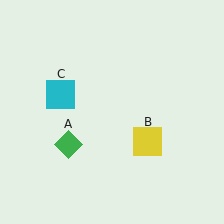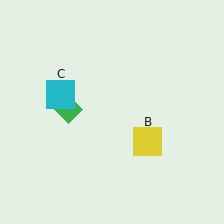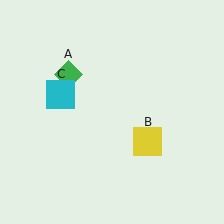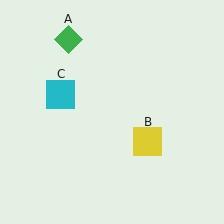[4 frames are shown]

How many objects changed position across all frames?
1 object changed position: green diamond (object A).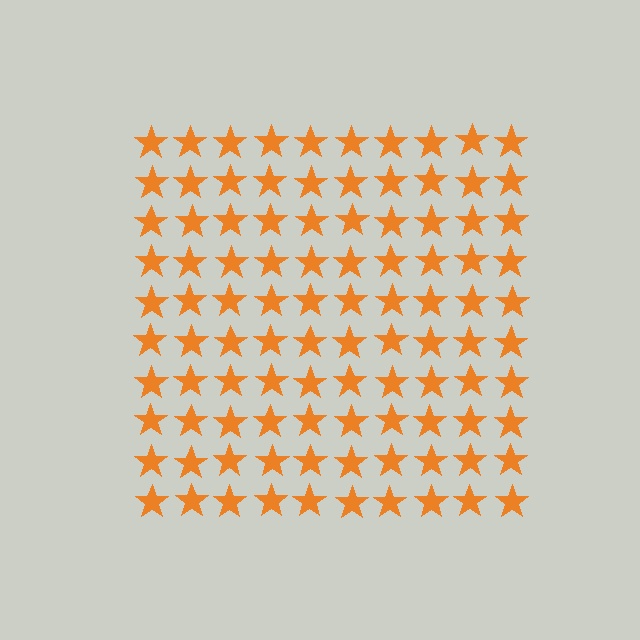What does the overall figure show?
The overall figure shows a square.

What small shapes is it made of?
It is made of small stars.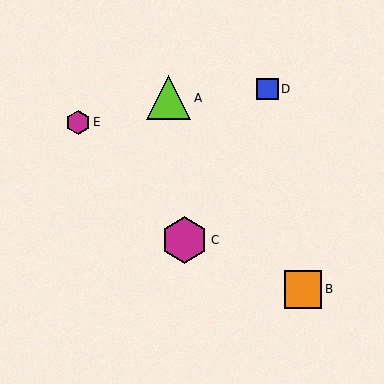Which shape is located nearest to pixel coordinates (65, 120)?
The magenta hexagon (labeled E) at (78, 122) is nearest to that location.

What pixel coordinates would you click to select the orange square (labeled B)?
Click at (303, 289) to select the orange square B.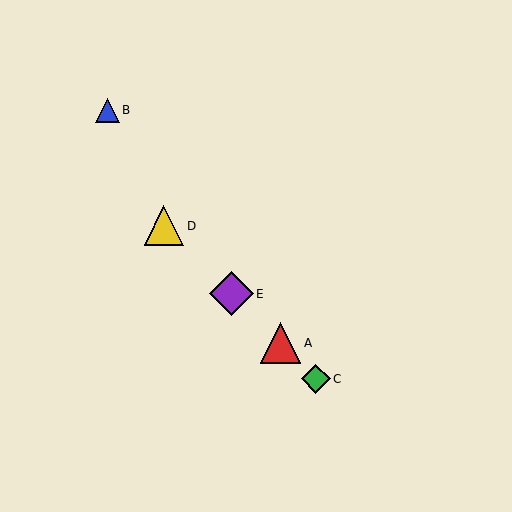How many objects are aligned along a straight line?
4 objects (A, C, D, E) are aligned along a straight line.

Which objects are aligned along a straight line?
Objects A, C, D, E are aligned along a straight line.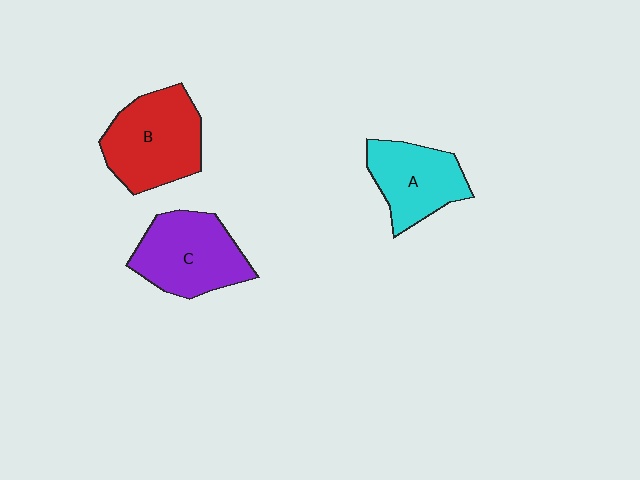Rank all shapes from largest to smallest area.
From largest to smallest: B (red), C (purple), A (cyan).